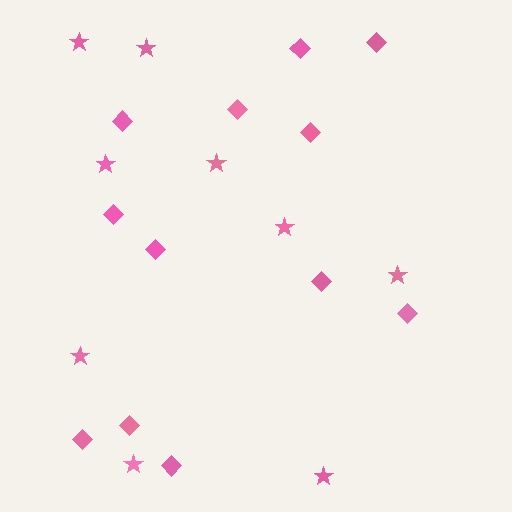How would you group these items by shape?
There are 2 groups: one group of diamonds (12) and one group of stars (9).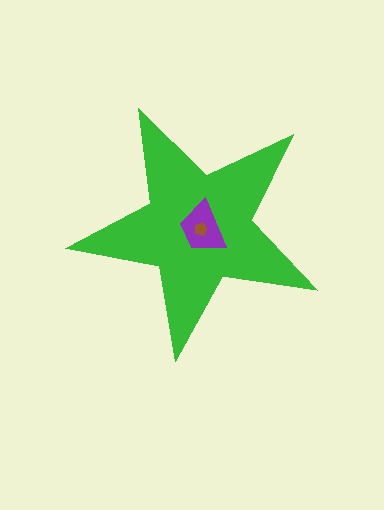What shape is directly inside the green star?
The purple trapezoid.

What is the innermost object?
The brown pentagon.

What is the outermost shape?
The green star.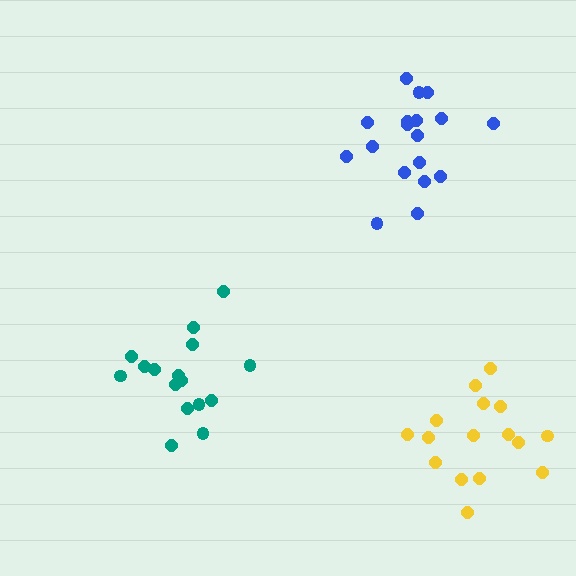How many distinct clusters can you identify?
There are 3 distinct clusters.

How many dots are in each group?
Group 1: 16 dots, Group 2: 18 dots, Group 3: 16 dots (50 total).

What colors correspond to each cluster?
The clusters are colored: teal, blue, yellow.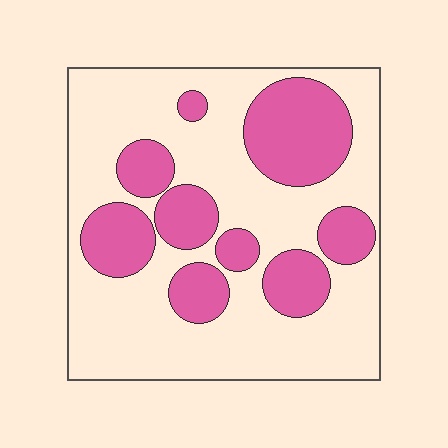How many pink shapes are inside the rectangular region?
9.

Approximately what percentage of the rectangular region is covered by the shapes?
Approximately 30%.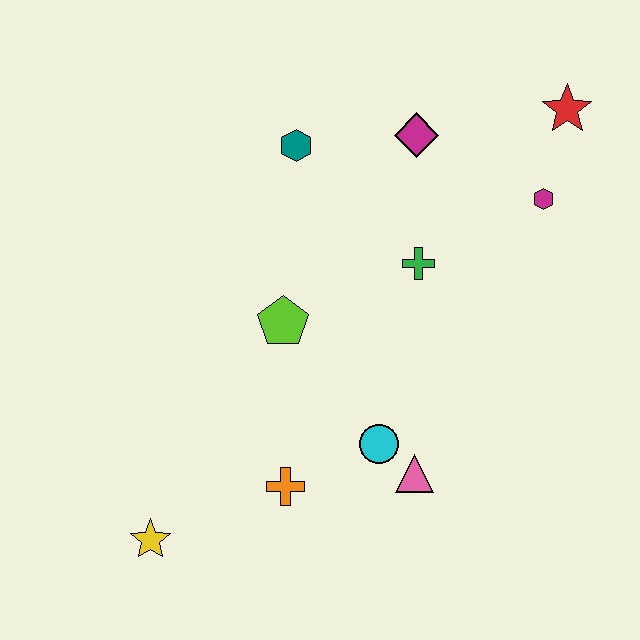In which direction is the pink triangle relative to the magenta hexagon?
The pink triangle is below the magenta hexagon.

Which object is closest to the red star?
The magenta hexagon is closest to the red star.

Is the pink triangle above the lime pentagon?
No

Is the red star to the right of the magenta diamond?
Yes